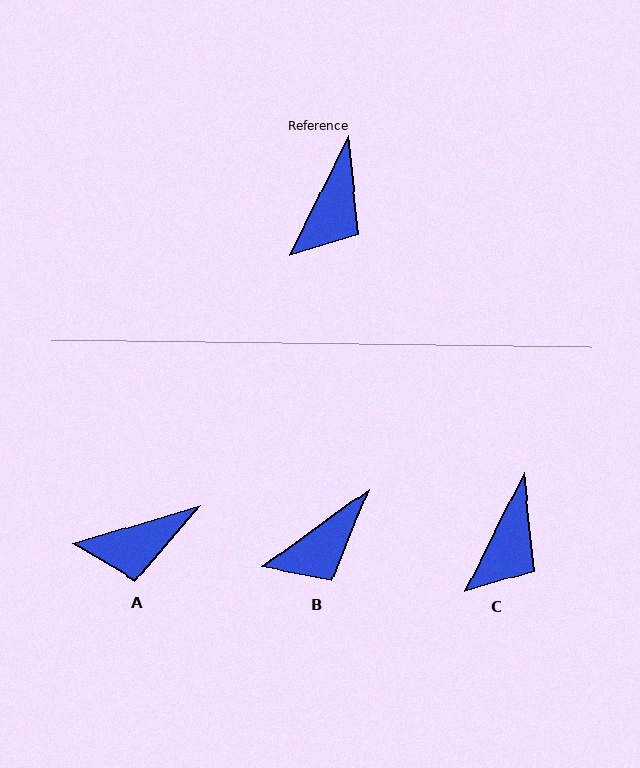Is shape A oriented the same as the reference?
No, it is off by about 47 degrees.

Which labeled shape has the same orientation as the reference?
C.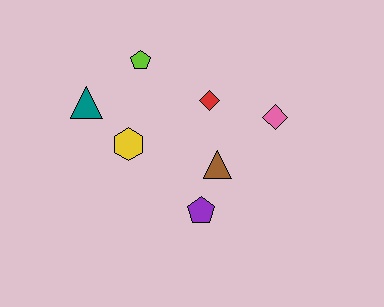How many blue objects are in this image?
There are no blue objects.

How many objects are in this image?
There are 7 objects.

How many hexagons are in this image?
There is 1 hexagon.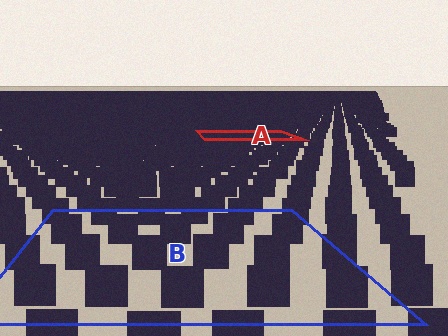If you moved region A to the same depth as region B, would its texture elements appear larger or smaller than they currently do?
They would appear larger. At a closer depth, the same texture elements are projected at a bigger on-screen size.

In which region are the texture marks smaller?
The texture marks are smaller in region A, because it is farther away.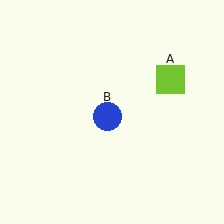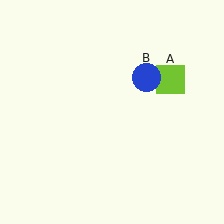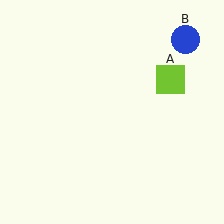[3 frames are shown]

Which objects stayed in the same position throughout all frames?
Lime square (object A) remained stationary.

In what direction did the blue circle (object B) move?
The blue circle (object B) moved up and to the right.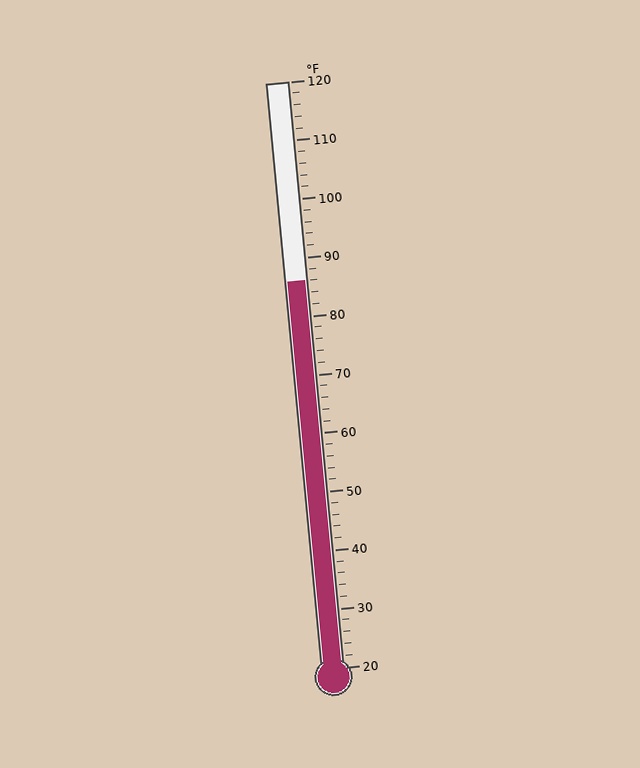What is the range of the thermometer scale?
The thermometer scale ranges from 20°F to 120°F.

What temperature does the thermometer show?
The thermometer shows approximately 86°F.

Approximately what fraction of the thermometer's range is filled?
The thermometer is filled to approximately 65% of its range.